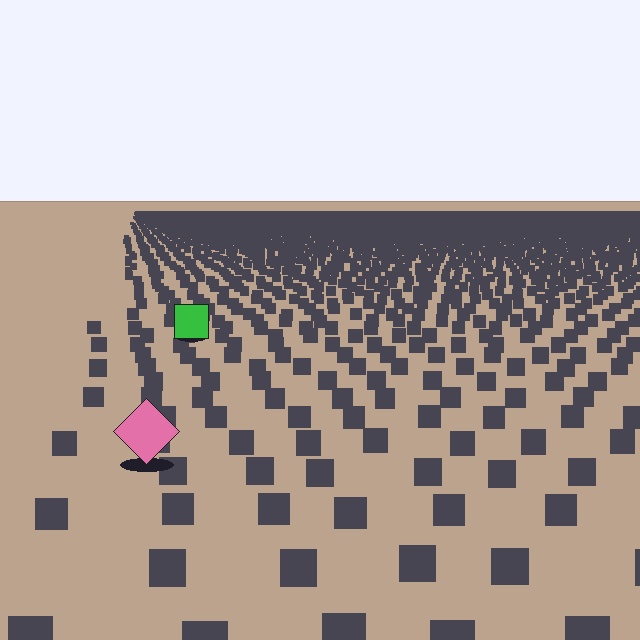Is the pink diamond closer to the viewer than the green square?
Yes. The pink diamond is closer — you can tell from the texture gradient: the ground texture is coarser near it.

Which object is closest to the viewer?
The pink diamond is closest. The texture marks near it are larger and more spread out.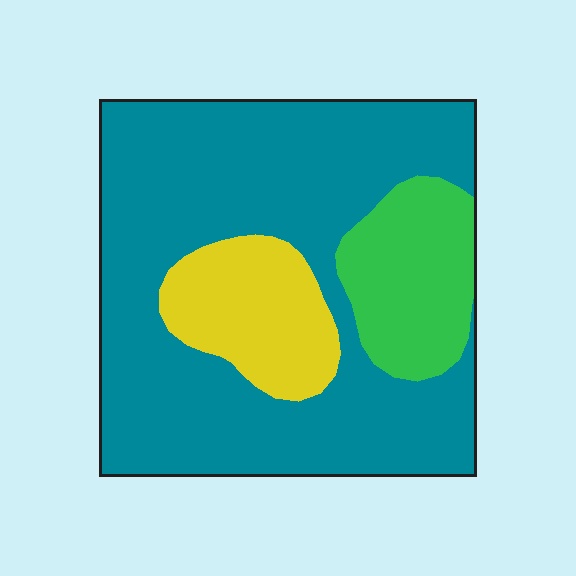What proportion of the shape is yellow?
Yellow covers about 15% of the shape.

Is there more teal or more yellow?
Teal.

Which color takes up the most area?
Teal, at roughly 70%.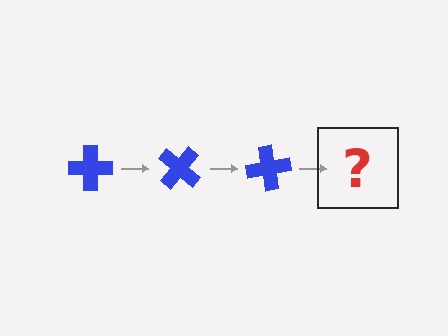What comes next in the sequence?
The next element should be a blue cross rotated 120 degrees.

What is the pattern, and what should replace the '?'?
The pattern is that the cross rotates 40 degrees each step. The '?' should be a blue cross rotated 120 degrees.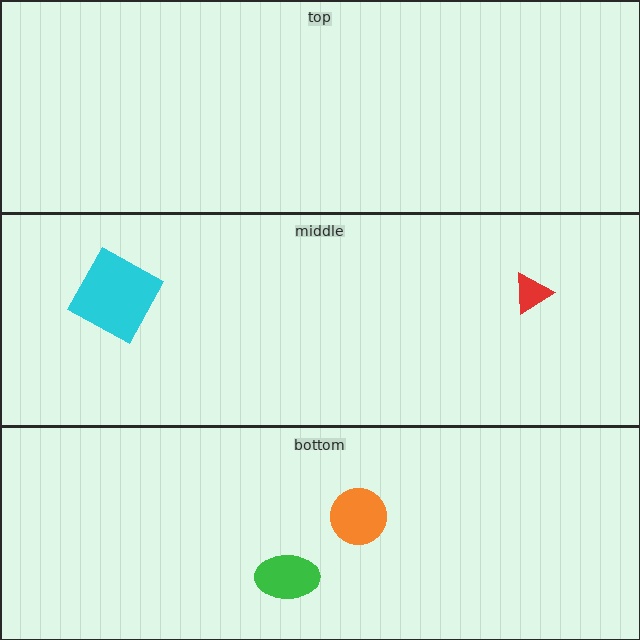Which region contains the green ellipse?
The bottom region.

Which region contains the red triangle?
The middle region.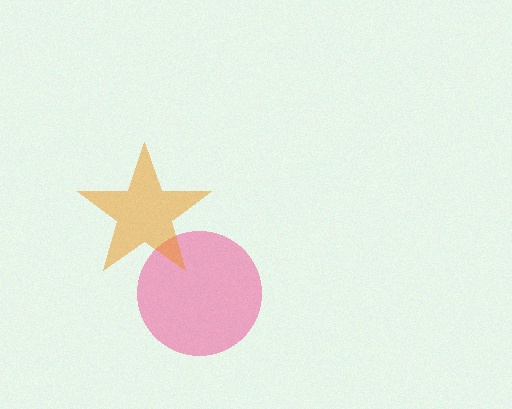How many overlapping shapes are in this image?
There are 2 overlapping shapes in the image.